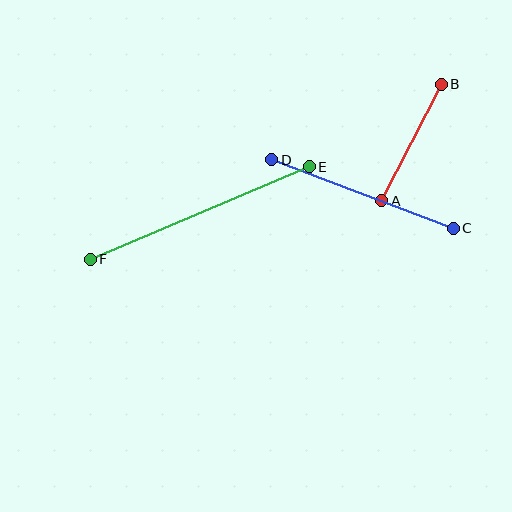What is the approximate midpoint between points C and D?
The midpoint is at approximately (362, 194) pixels.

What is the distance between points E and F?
The distance is approximately 238 pixels.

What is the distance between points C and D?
The distance is approximately 194 pixels.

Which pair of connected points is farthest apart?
Points E and F are farthest apart.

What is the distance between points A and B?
The distance is approximately 130 pixels.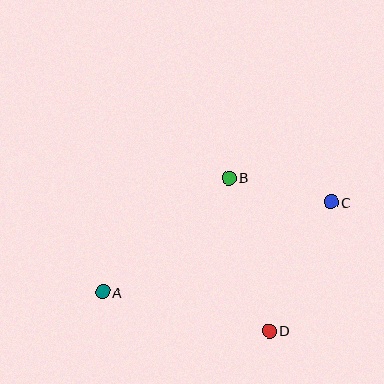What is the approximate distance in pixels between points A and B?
The distance between A and B is approximately 170 pixels.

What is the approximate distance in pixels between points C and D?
The distance between C and D is approximately 143 pixels.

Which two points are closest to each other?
Points B and C are closest to each other.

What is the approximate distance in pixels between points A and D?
The distance between A and D is approximately 171 pixels.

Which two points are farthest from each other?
Points A and C are farthest from each other.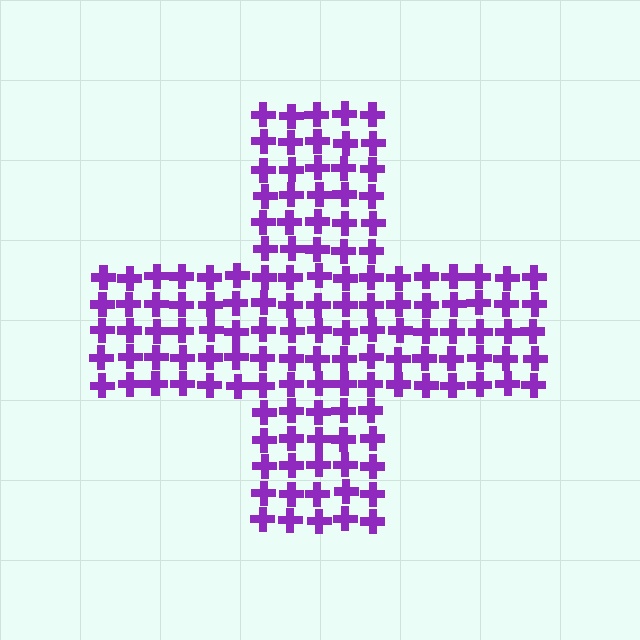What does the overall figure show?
The overall figure shows a cross.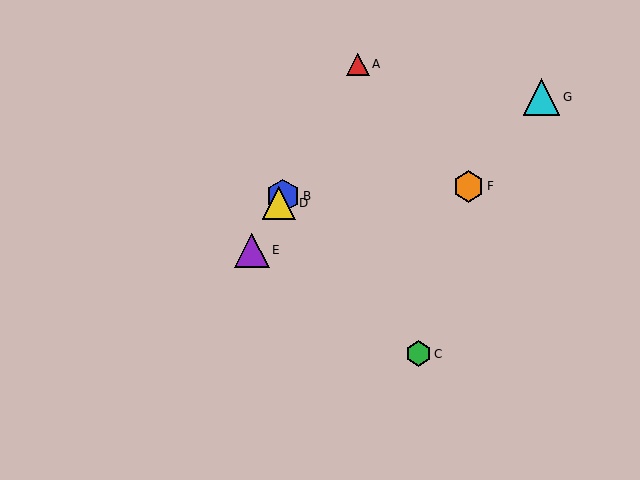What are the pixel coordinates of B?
Object B is at (283, 196).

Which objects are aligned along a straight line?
Objects A, B, D, E are aligned along a straight line.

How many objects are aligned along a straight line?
4 objects (A, B, D, E) are aligned along a straight line.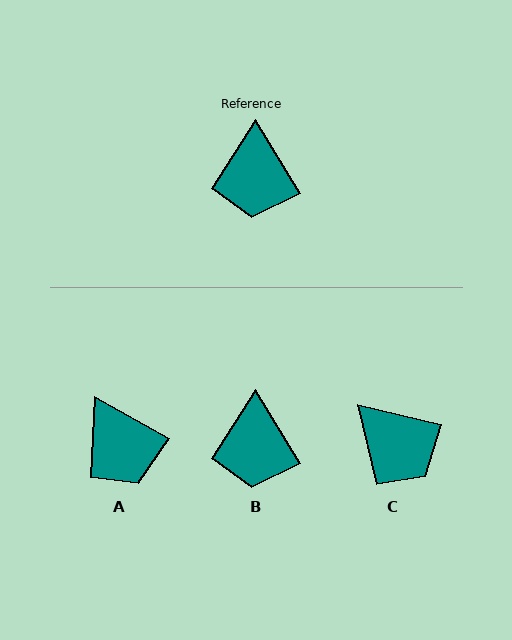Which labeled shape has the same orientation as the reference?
B.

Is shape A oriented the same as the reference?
No, it is off by about 30 degrees.